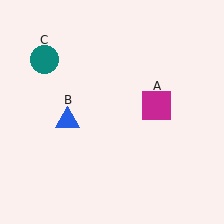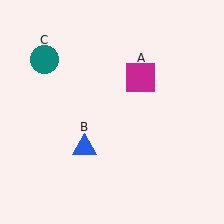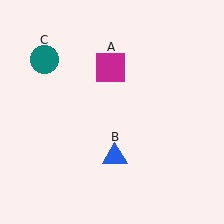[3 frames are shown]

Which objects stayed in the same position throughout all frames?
Teal circle (object C) remained stationary.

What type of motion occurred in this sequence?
The magenta square (object A), blue triangle (object B) rotated counterclockwise around the center of the scene.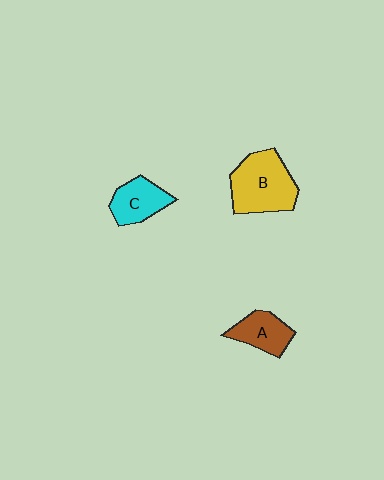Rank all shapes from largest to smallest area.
From largest to smallest: B (yellow), C (cyan), A (brown).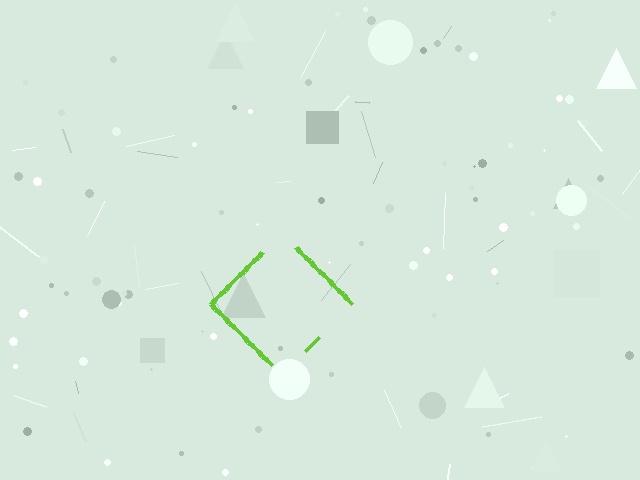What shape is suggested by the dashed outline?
The dashed outline suggests a diamond.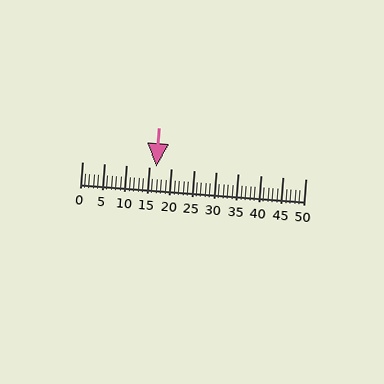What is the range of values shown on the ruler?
The ruler shows values from 0 to 50.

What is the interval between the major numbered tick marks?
The major tick marks are spaced 5 units apart.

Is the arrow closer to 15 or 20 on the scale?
The arrow is closer to 15.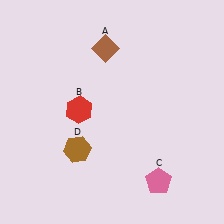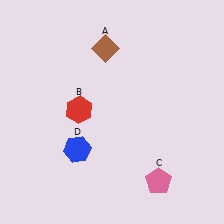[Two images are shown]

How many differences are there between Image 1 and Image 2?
There is 1 difference between the two images.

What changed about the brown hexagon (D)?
In Image 1, D is brown. In Image 2, it changed to blue.